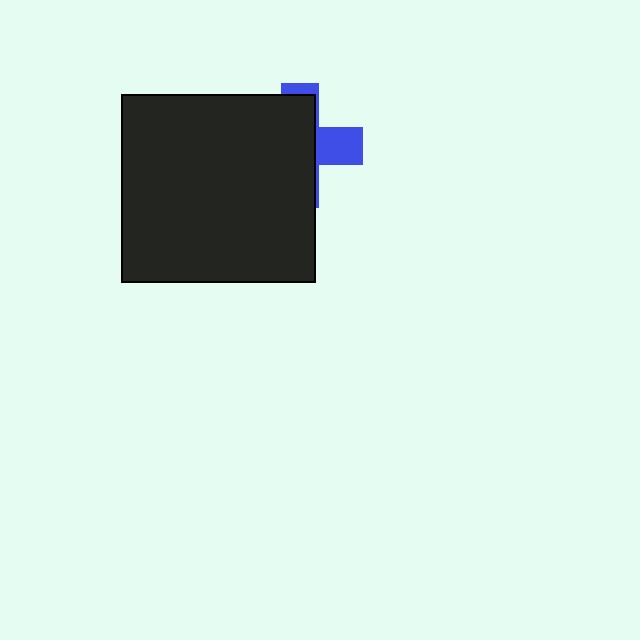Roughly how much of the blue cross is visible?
A small part of it is visible (roughly 31%).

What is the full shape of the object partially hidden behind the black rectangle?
The partially hidden object is a blue cross.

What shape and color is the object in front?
The object in front is a black rectangle.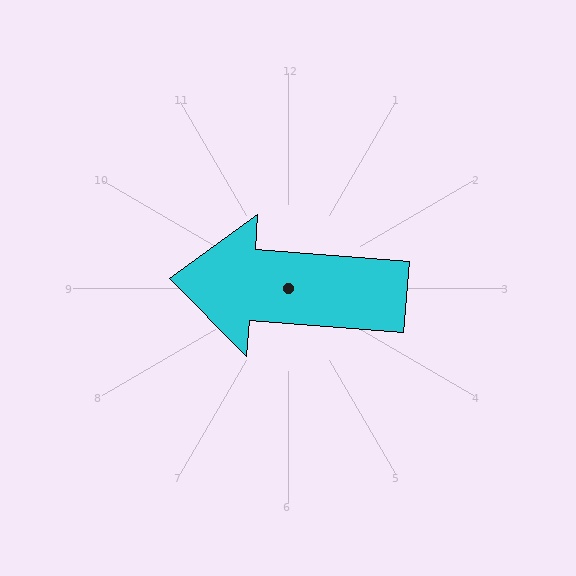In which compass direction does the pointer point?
West.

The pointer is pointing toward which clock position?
Roughly 9 o'clock.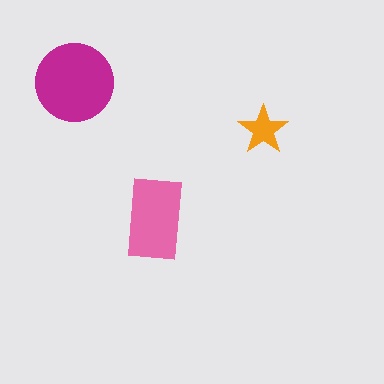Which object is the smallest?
The orange star.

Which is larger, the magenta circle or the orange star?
The magenta circle.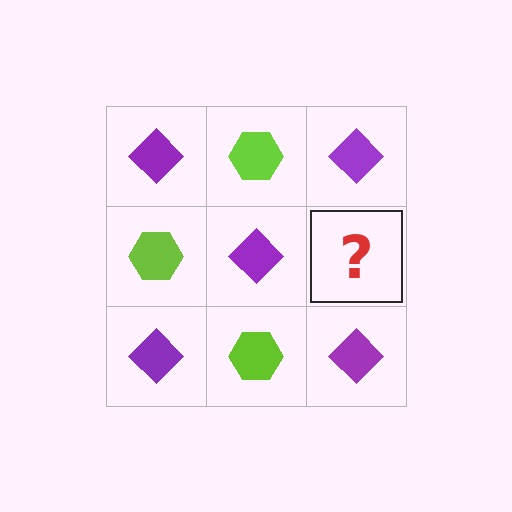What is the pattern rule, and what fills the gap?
The rule is that it alternates purple diamond and lime hexagon in a checkerboard pattern. The gap should be filled with a lime hexagon.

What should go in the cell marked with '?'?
The missing cell should contain a lime hexagon.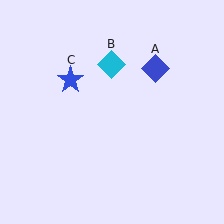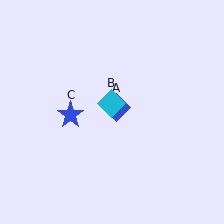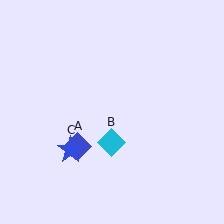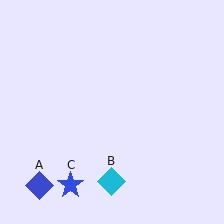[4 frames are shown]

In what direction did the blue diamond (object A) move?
The blue diamond (object A) moved down and to the left.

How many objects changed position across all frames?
3 objects changed position: blue diamond (object A), cyan diamond (object B), blue star (object C).